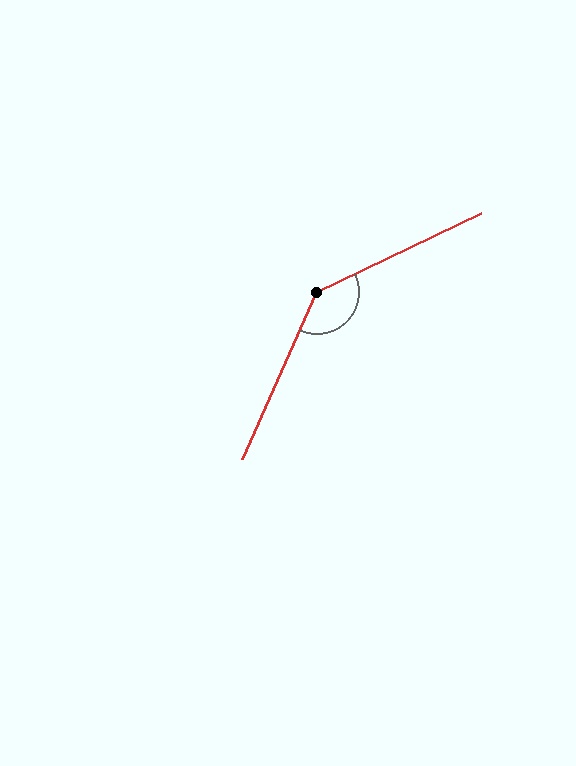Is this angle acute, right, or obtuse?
It is obtuse.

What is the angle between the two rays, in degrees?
Approximately 140 degrees.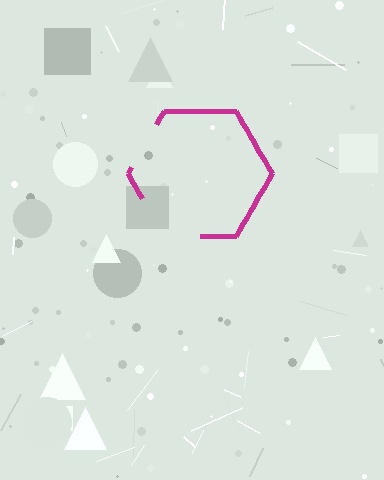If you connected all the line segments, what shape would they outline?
They would outline a hexagon.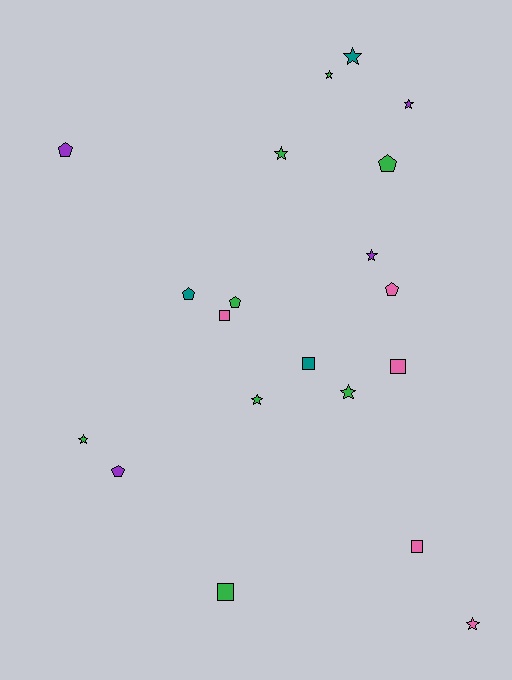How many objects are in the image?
There are 20 objects.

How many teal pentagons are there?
There is 1 teal pentagon.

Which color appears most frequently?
Green, with 8 objects.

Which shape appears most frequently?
Star, with 9 objects.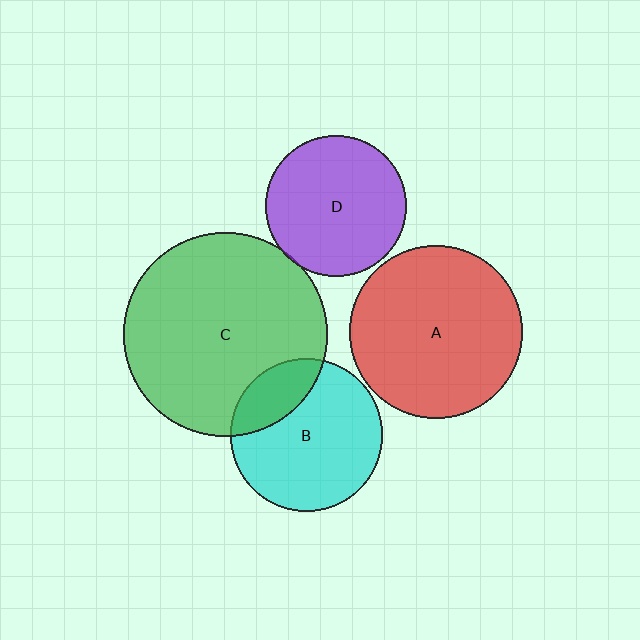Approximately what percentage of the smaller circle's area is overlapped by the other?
Approximately 25%.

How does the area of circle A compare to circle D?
Approximately 1.5 times.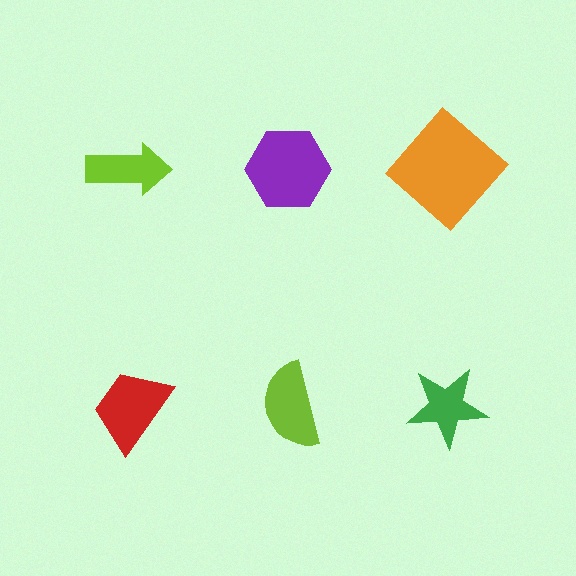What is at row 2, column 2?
A lime semicircle.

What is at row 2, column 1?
A red trapezoid.